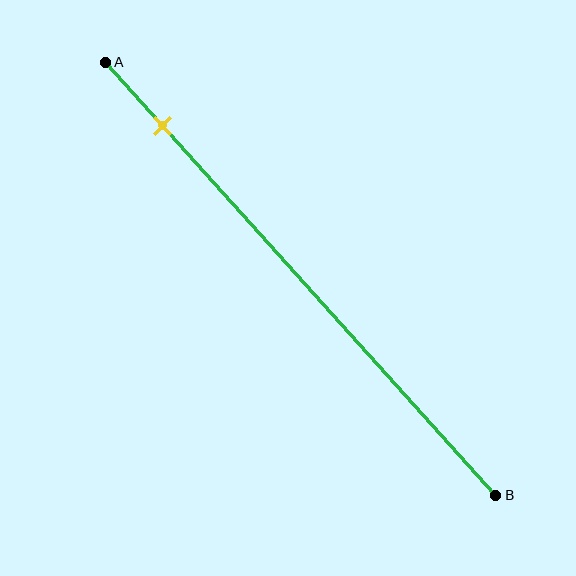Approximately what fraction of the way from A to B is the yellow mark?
The yellow mark is approximately 15% of the way from A to B.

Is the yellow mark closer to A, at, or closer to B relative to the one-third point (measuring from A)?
The yellow mark is closer to point A than the one-third point of segment AB.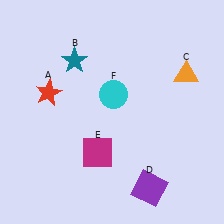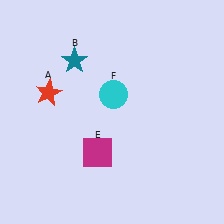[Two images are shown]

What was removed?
The orange triangle (C), the purple square (D) were removed in Image 2.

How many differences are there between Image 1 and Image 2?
There are 2 differences between the two images.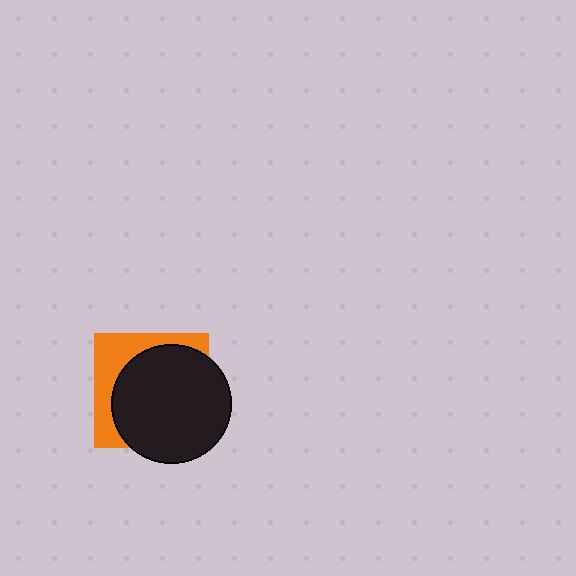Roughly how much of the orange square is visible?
A small part of it is visible (roughly 32%).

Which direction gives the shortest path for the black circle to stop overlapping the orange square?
Moving toward the lower-right gives the shortest separation.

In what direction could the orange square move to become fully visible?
The orange square could move toward the upper-left. That would shift it out from behind the black circle entirely.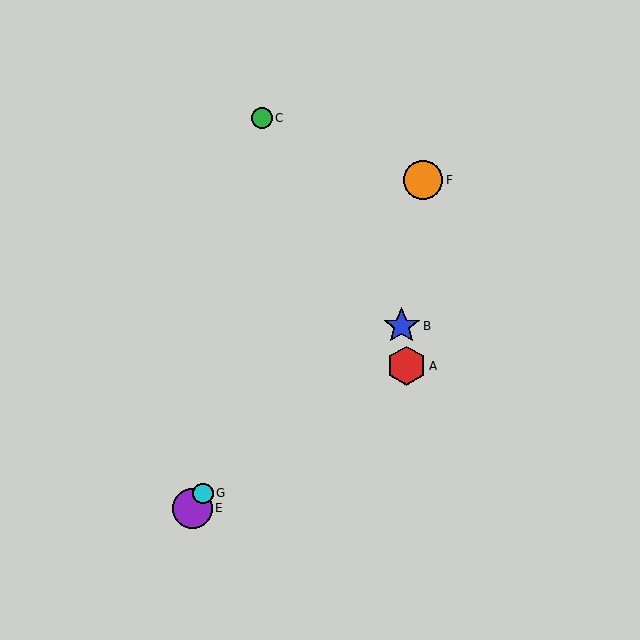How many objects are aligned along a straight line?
4 objects (D, E, F, G) are aligned along a straight line.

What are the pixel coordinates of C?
Object C is at (262, 118).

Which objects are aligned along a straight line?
Objects D, E, F, G are aligned along a straight line.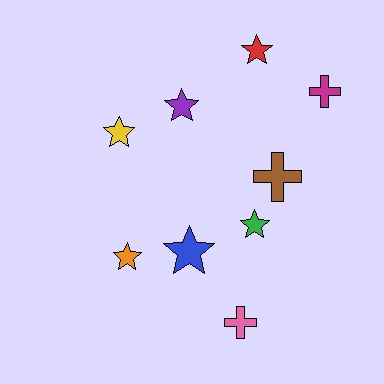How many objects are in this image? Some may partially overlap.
There are 9 objects.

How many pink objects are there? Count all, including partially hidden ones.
There is 1 pink object.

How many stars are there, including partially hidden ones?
There are 6 stars.